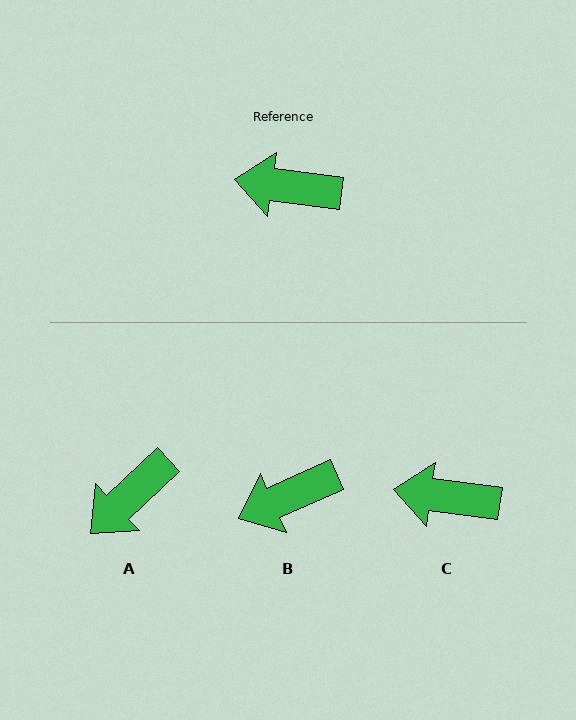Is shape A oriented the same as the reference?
No, it is off by about 51 degrees.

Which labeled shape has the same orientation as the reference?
C.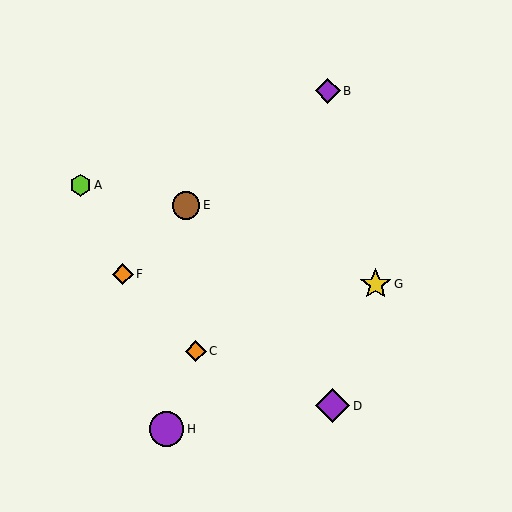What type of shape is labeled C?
Shape C is an orange diamond.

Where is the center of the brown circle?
The center of the brown circle is at (186, 205).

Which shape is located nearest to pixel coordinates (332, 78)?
The purple diamond (labeled B) at (328, 91) is nearest to that location.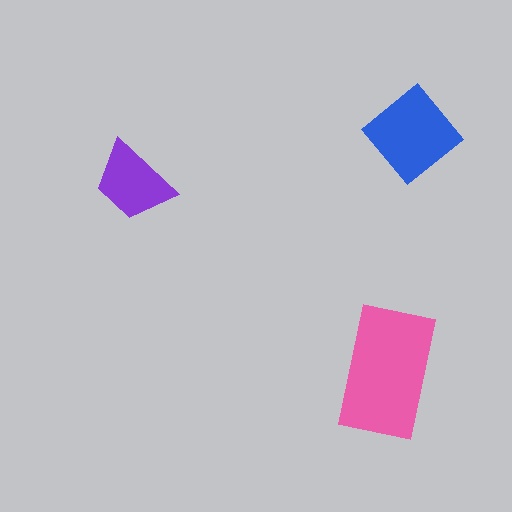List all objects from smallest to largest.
The purple trapezoid, the blue diamond, the pink rectangle.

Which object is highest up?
The blue diamond is topmost.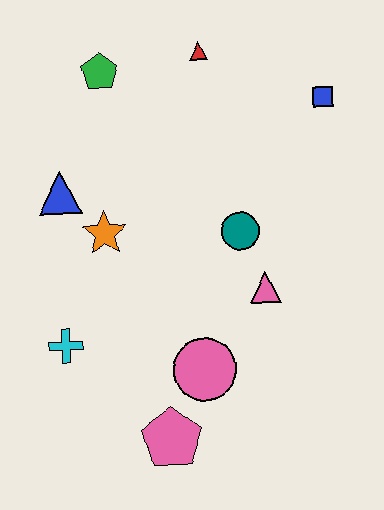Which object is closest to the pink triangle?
The teal circle is closest to the pink triangle.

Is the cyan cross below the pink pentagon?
No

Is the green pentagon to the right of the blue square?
No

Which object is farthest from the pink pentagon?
The red triangle is farthest from the pink pentagon.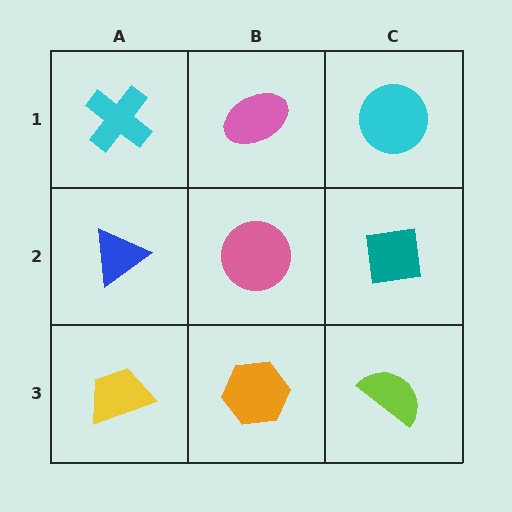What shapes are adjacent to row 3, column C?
A teal square (row 2, column C), an orange hexagon (row 3, column B).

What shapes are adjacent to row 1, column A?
A blue triangle (row 2, column A), a pink ellipse (row 1, column B).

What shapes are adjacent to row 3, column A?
A blue triangle (row 2, column A), an orange hexagon (row 3, column B).